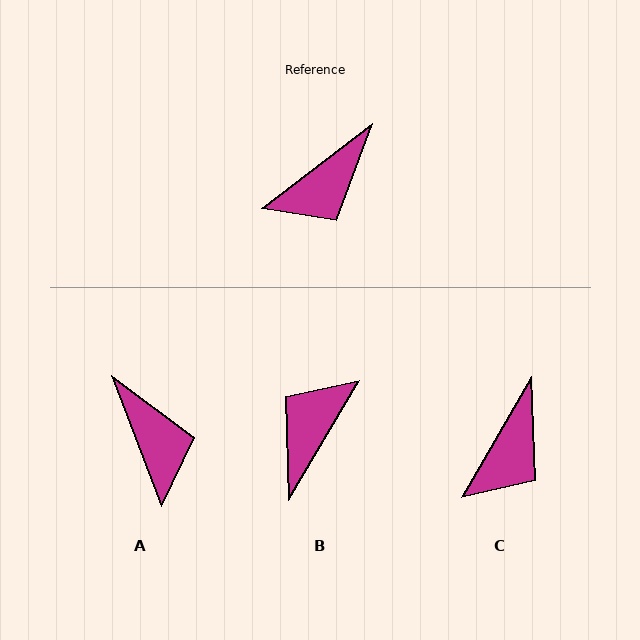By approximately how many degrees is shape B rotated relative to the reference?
Approximately 158 degrees clockwise.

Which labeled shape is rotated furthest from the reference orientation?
B, about 158 degrees away.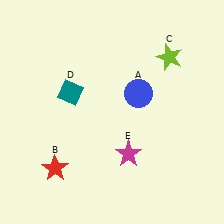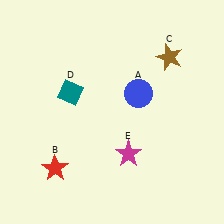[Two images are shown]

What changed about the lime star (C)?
In Image 1, C is lime. In Image 2, it changed to brown.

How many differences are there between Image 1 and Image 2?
There is 1 difference between the two images.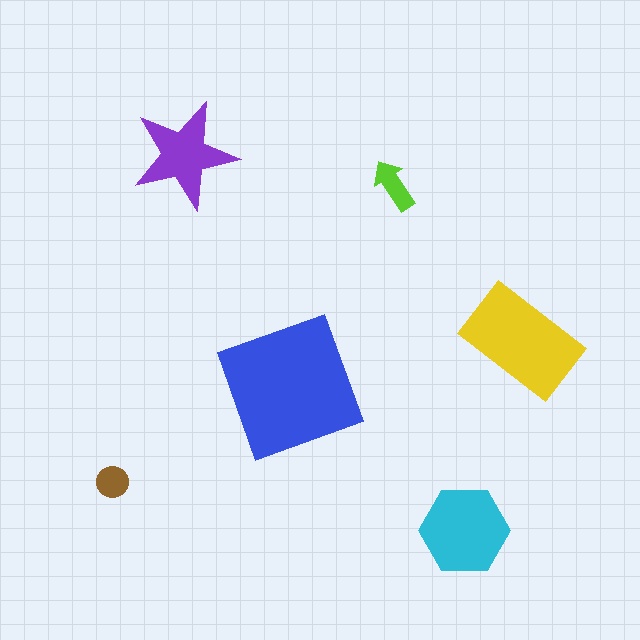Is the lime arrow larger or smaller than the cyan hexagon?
Smaller.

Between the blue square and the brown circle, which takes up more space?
The blue square.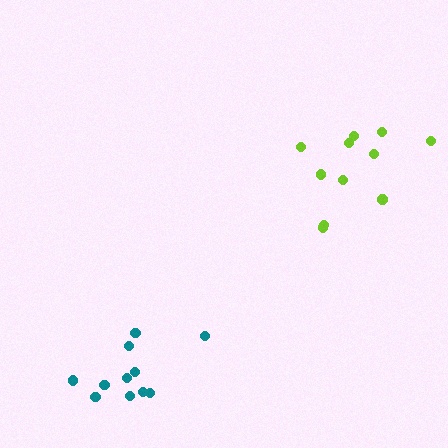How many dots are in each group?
Group 1: 11 dots, Group 2: 11 dots (22 total).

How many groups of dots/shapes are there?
There are 2 groups.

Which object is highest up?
The lime cluster is topmost.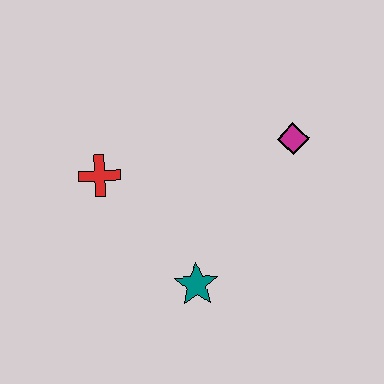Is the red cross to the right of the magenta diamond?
No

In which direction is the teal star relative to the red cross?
The teal star is below the red cross.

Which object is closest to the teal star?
The red cross is closest to the teal star.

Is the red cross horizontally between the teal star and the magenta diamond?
No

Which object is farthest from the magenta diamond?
The red cross is farthest from the magenta diamond.